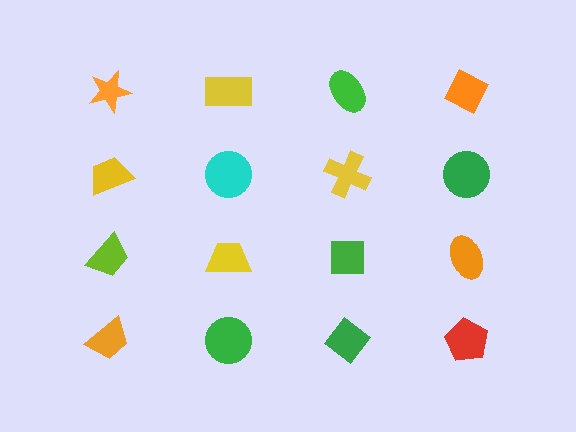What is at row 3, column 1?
A lime trapezoid.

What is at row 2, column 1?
A yellow trapezoid.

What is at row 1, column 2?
A yellow rectangle.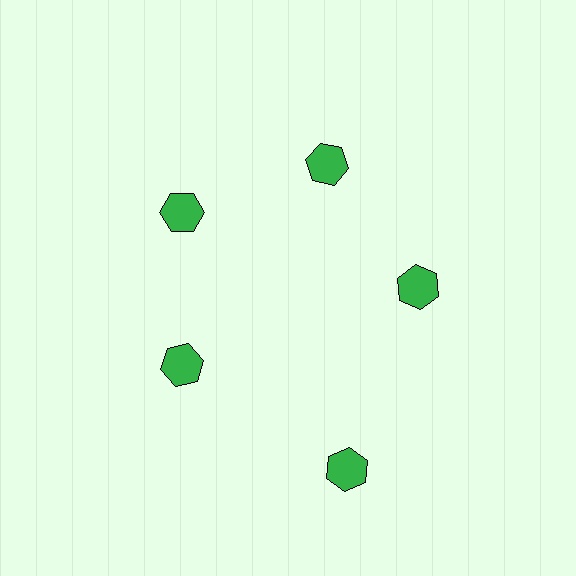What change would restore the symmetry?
The symmetry would be restored by moving it inward, back onto the ring so that all 5 hexagons sit at equal angles and equal distance from the center.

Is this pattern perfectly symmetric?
No. The 5 green hexagons are arranged in a ring, but one element near the 5 o'clock position is pushed outward from the center, breaking the 5-fold rotational symmetry.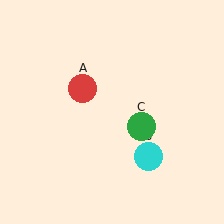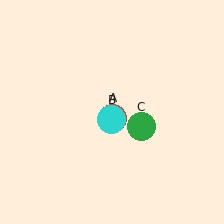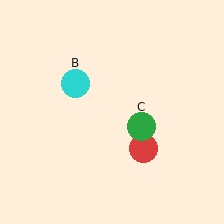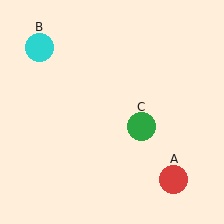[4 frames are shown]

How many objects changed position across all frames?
2 objects changed position: red circle (object A), cyan circle (object B).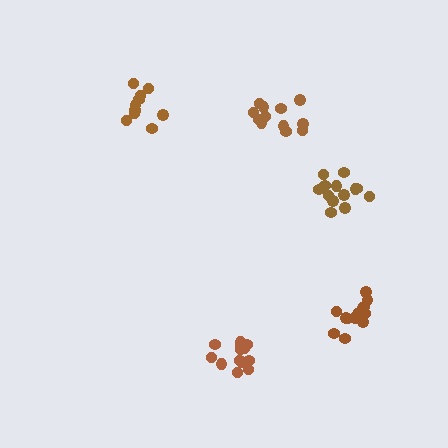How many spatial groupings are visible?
There are 5 spatial groupings.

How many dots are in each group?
Group 1: 13 dots, Group 2: 13 dots, Group 3: 14 dots, Group 4: 10 dots, Group 5: 13 dots (63 total).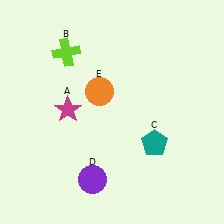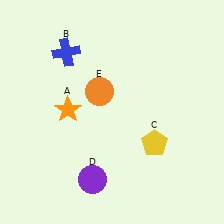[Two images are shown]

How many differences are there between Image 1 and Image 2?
There are 3 differences between the two images.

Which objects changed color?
A changed from magenta to orange. B changed from lime to blue. C changed from teal to yellow.